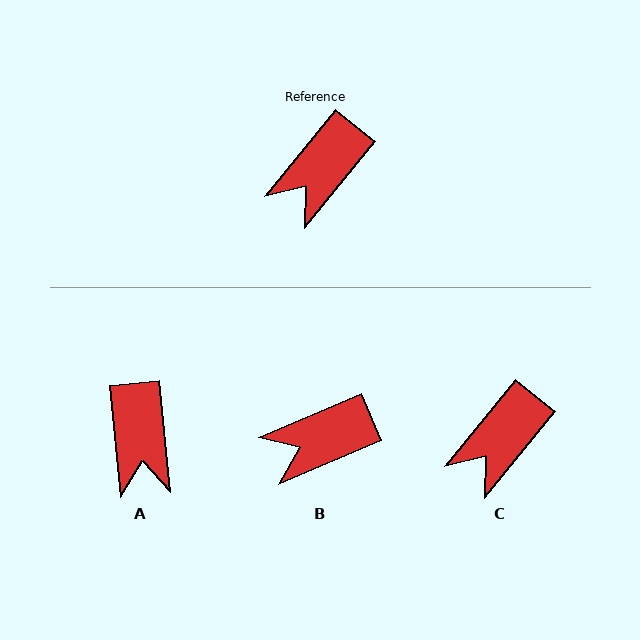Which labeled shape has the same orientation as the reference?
C.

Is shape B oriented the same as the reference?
No, it is off by about 28 degrees.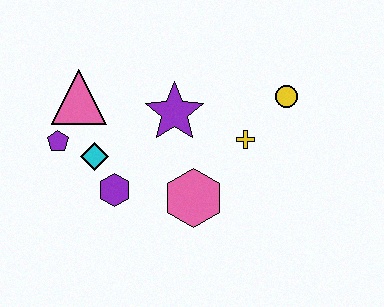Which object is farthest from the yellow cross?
The purple pentagon is farthest from the yellow cross.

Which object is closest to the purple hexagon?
The cyan diamond is closest to the purple hexagon.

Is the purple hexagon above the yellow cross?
No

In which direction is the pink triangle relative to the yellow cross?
The pink triangle is to the left of the yellow cross.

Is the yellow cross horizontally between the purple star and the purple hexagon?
No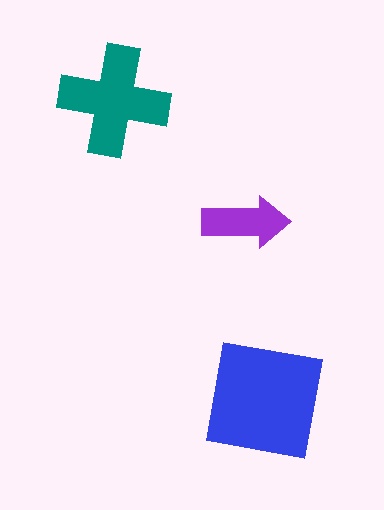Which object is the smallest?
The purple arrow.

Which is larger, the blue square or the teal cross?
The blue square.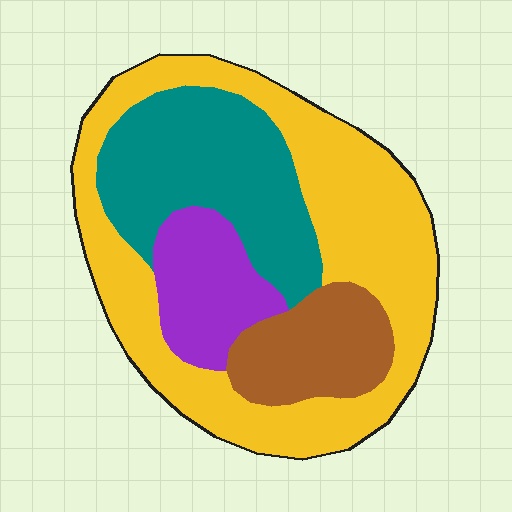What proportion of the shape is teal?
Teal covers 26% of the shape.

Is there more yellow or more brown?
Yellow.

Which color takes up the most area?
Yellow, at roughly 50%.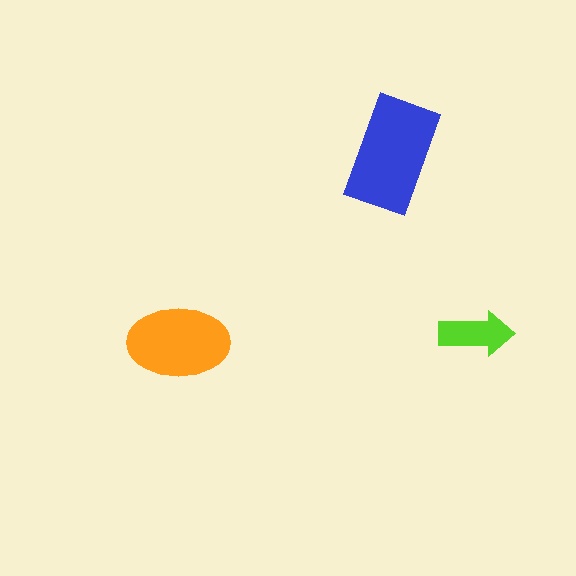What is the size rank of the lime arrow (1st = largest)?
3rd.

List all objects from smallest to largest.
The lime arrow, the orange ellipse, the blue rectangle.